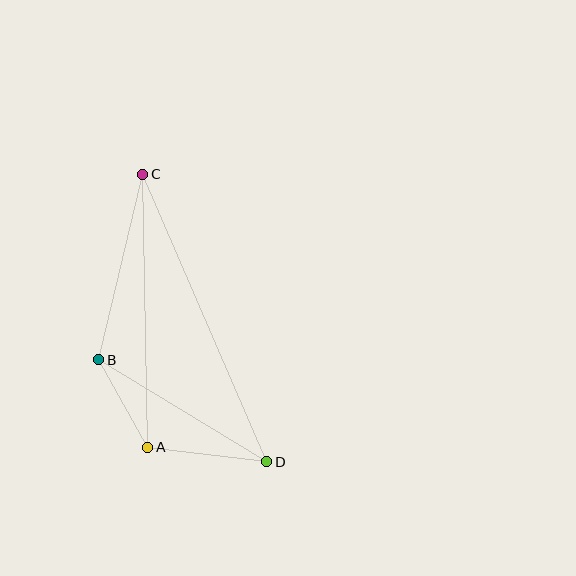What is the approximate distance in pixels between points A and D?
The distance between A and D is approximately 120 pixels.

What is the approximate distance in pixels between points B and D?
The distance between B and D is approximately 197 pixels.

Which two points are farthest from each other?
Points C and D are farthest from each other.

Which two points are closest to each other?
Points A and B are closest to each other.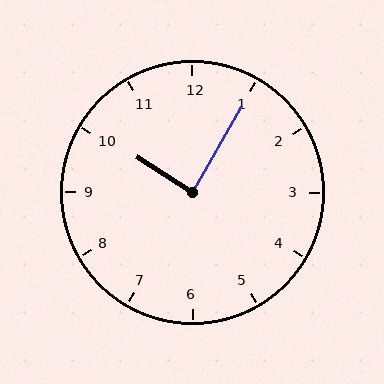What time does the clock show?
10:05.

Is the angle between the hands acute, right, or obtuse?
It is right.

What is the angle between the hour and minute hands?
Approximately 88 degrees.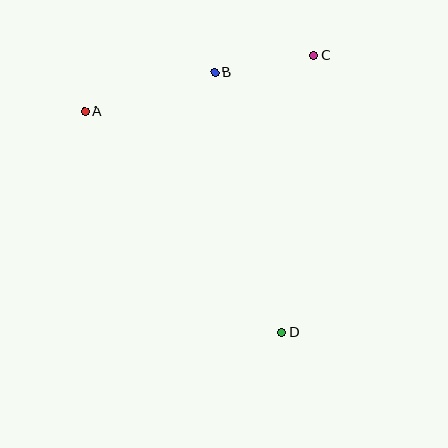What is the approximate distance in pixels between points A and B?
The distance between A and B is approximately 135 pixels.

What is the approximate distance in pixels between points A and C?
The distance between A and C is approximately 236 pixels.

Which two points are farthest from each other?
Points A and D are farthest from each other.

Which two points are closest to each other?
Points B and C are closest to each other.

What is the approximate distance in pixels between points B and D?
The distance between B and D is approximately 269 pixels.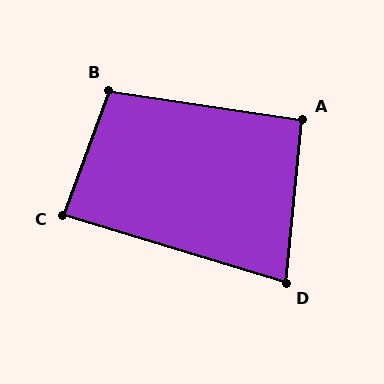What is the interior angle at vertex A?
Approximately 93 degrees (approximately right).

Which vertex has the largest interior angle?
B, at approximately 101 degrees.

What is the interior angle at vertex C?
Approximately 87 degrees (approximately right).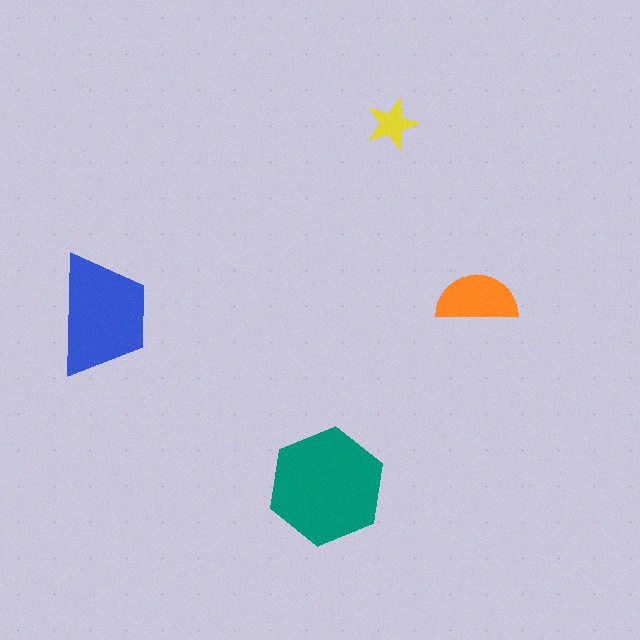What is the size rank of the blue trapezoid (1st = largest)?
2nd.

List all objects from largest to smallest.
The teal hexagon, the blue trapezoid, the orange semicircle, the yellow star.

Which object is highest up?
The yellow star is topmost.